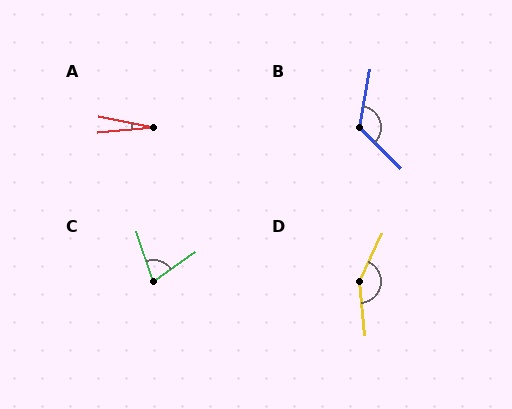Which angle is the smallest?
A, at approximately 16 degrees.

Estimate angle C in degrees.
Approximately 73 degrees.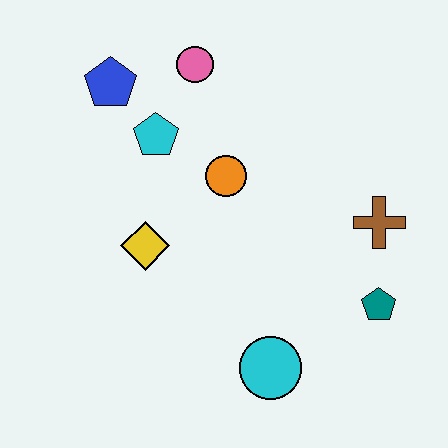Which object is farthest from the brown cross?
The blue pentagon is farthest from the brown cross.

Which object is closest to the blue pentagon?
The cyan pentagon is closest to the blue pentagon.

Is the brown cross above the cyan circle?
Yes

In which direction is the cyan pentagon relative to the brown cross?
The cyan pentagon is to the left of the brown cross.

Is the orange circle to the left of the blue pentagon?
No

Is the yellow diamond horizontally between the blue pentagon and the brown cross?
Yes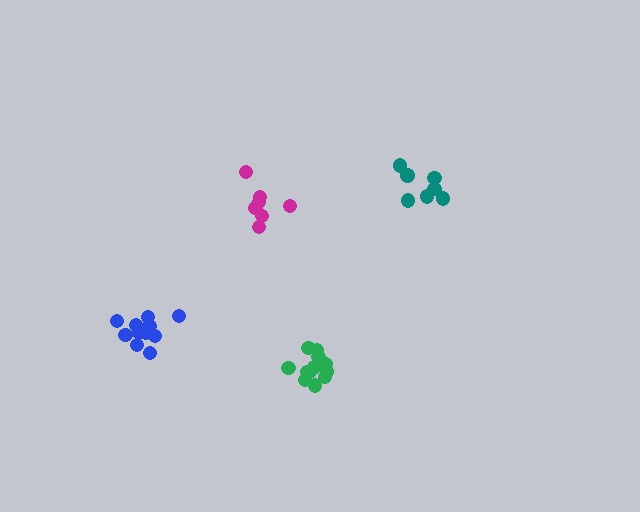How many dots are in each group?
Group 1: 7 dots, Group 2: 12 dots, Group 3: 7 dots, Group 4: 12 dots (38 total).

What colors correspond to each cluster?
The clusters are colored: magenta, blue, teal, green.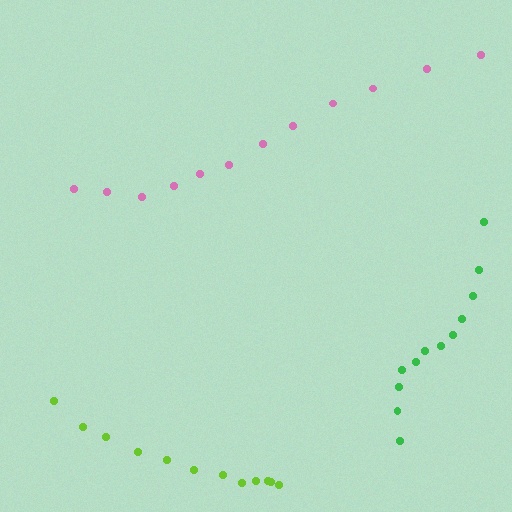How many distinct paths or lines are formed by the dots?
There are 3 distinct paths.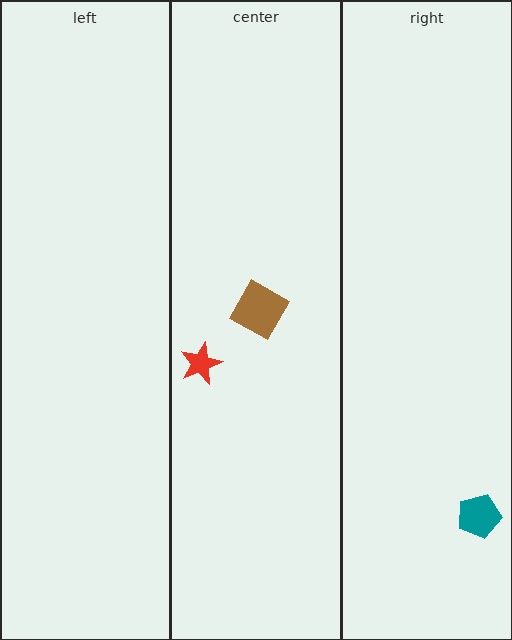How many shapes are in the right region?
1.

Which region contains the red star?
The center region.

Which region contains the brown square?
The center region.